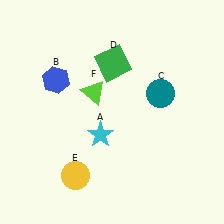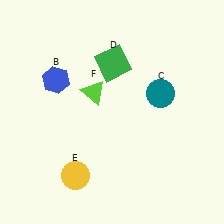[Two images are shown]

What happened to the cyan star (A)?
The cyan star (A) was removed in Image 2. It was in the bottom-left area of Image 1.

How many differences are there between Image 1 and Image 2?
There is 1 difference between the two images.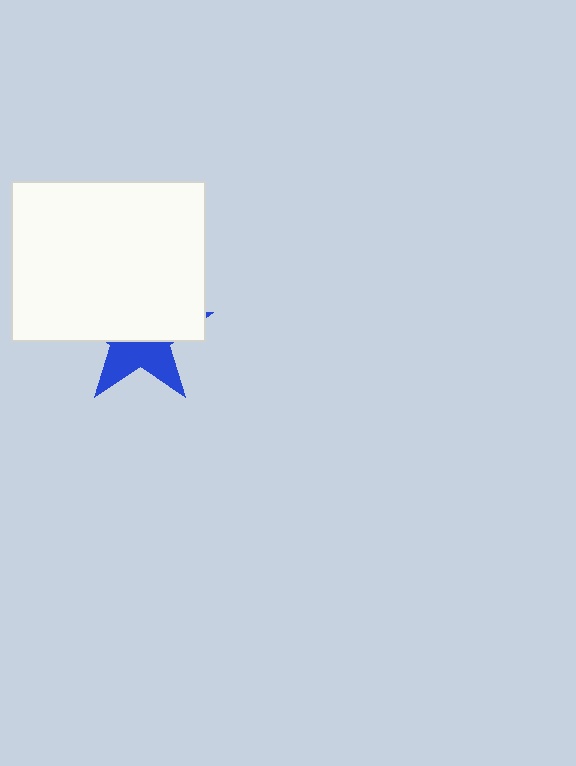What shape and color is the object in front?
The object in front is a white rectangle.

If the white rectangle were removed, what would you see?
You would see the complete blue star.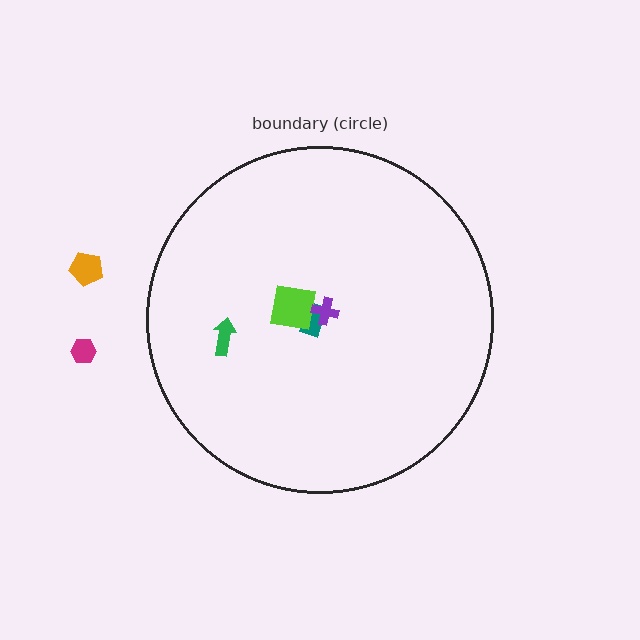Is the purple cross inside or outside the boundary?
Inside.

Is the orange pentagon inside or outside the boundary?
Outside.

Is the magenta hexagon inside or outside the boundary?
Outside.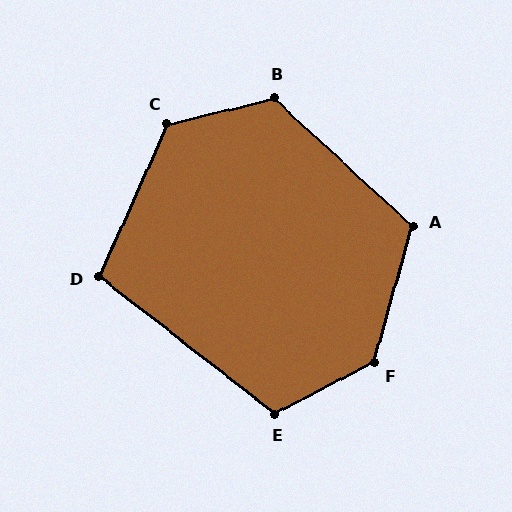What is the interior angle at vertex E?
Approximately 115 degrees (obtuse).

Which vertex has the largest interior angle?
F, at approximately 133 degrees.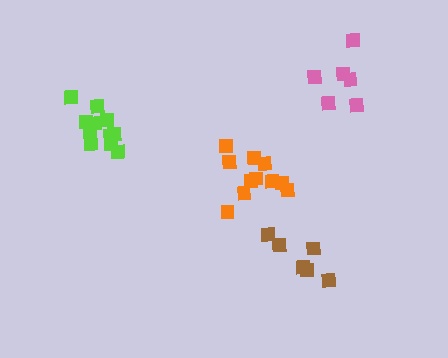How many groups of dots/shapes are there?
There are 4 groups.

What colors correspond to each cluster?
The clusters are colored: lime, pink, orange, brown.